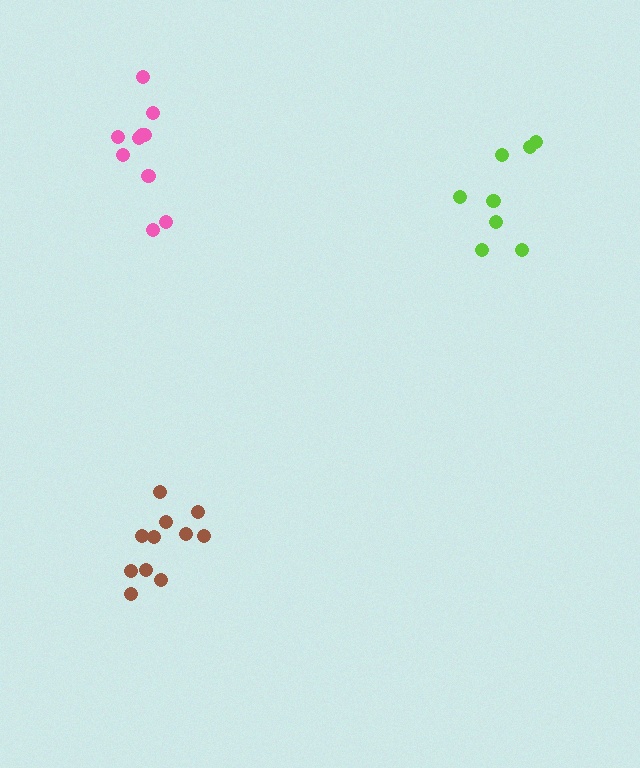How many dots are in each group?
Group 1: 8 dots, Group 2: 11 dots, Group 3: 10 dots (29 total).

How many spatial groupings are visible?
There are 3 spatial groupings.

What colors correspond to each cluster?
The clusters are colored: lime, brown, pink.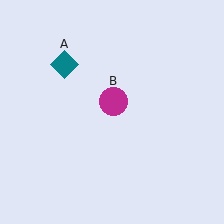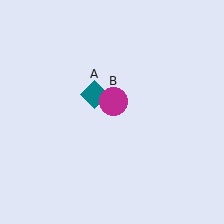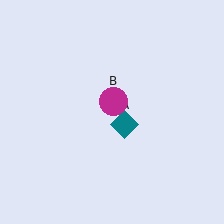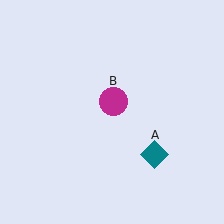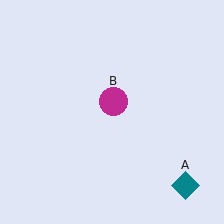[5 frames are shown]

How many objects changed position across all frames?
1 object changed position: teal diamond (object A).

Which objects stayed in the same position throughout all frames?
Magenta circle (object B) remained stationary.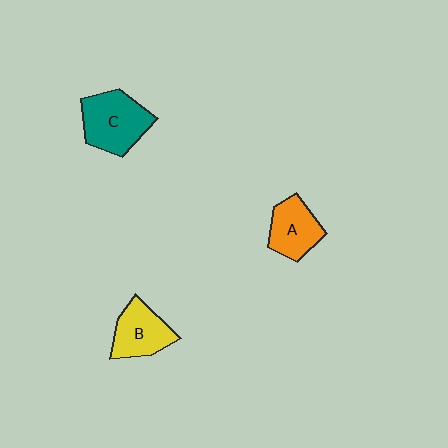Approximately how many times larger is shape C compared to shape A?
Approximately 1.4 times.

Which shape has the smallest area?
Shape A (orange).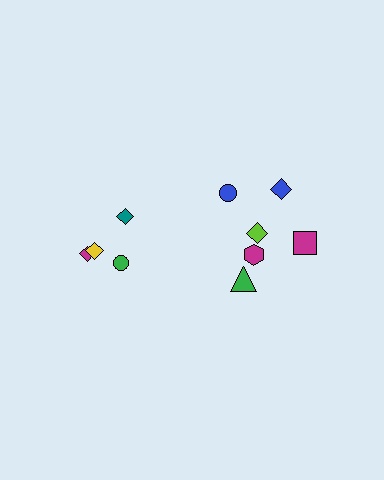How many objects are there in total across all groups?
There are 10 objects.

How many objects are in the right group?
There are 6 objects.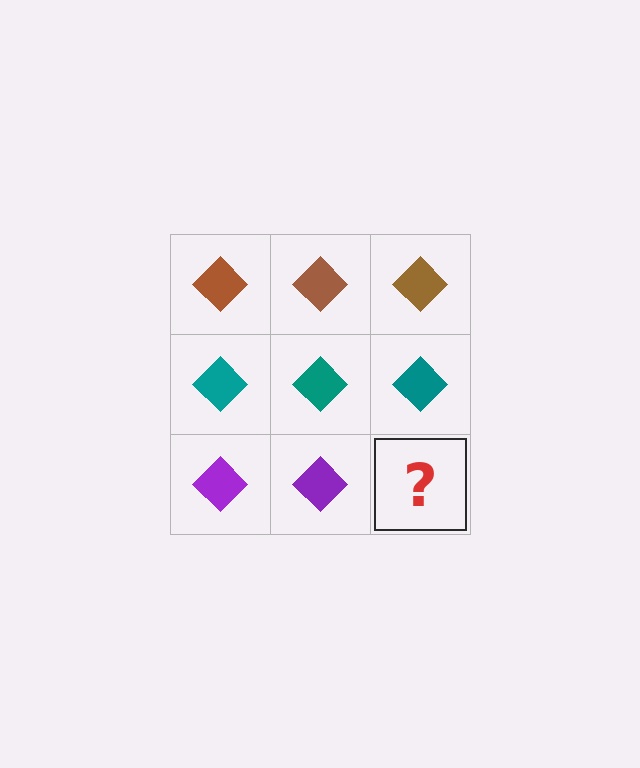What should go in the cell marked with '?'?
The missing cell should contain a purple diamond.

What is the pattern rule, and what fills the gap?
The rule is that each row has a consistent color. The gap should be filled with a purple diamond.